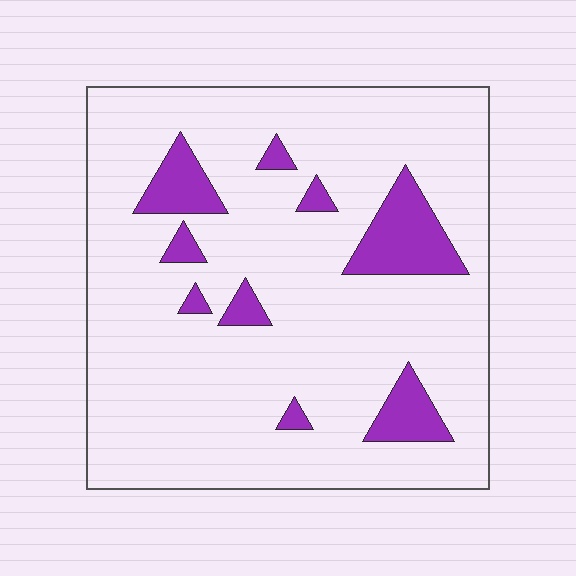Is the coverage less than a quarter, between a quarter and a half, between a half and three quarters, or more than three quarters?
Less than a quarter.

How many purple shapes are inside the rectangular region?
9.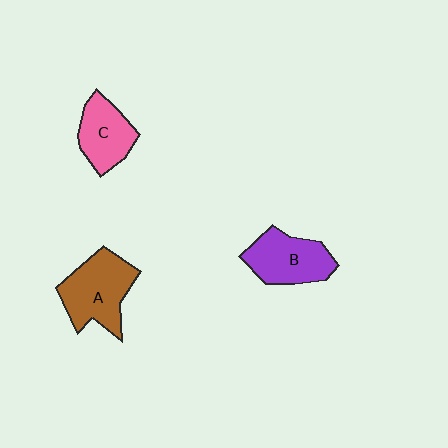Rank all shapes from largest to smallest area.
From largest to smallest: A (brown), B (purple), C (pink).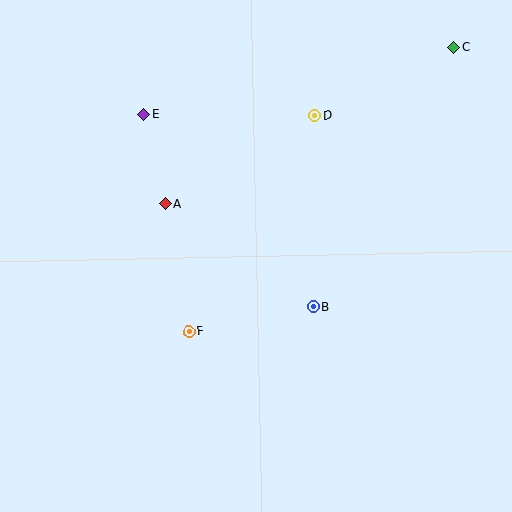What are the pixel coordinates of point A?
Point A is at (165, 204).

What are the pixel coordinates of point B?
Point B is at (313, 306).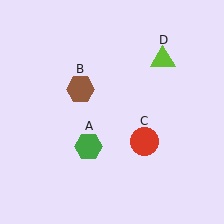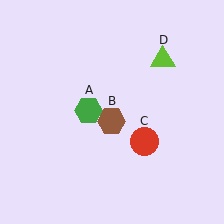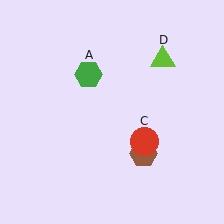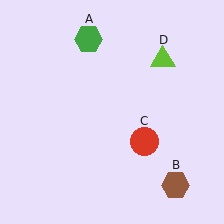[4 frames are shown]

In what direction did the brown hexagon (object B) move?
The brown hexagon (object B) moved down and to the right.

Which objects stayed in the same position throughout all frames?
Red circle (object C) and lime triangle (object D) remained stationary.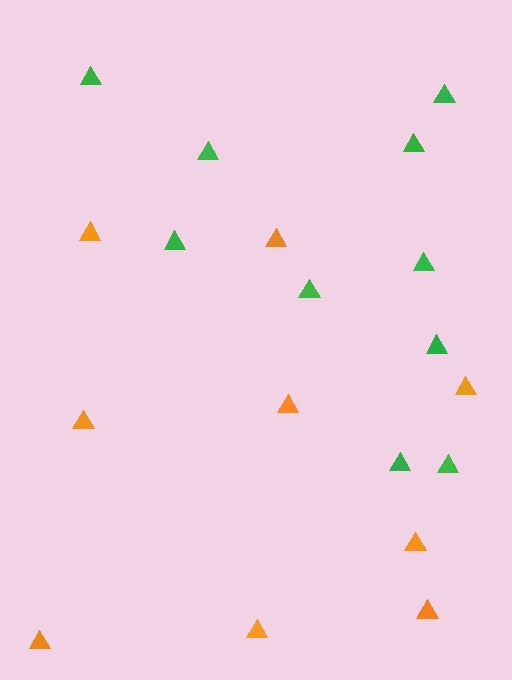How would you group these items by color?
There are 2 groups: one group of orange triangles (9) and one group of green triangles (10).